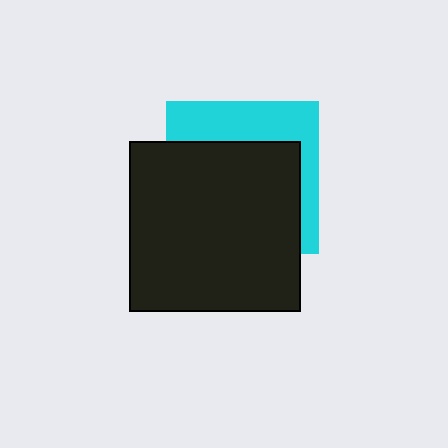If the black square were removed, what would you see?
You would see the complete cyan square.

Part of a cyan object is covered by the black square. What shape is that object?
It is a square.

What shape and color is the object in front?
The object in front is a black square.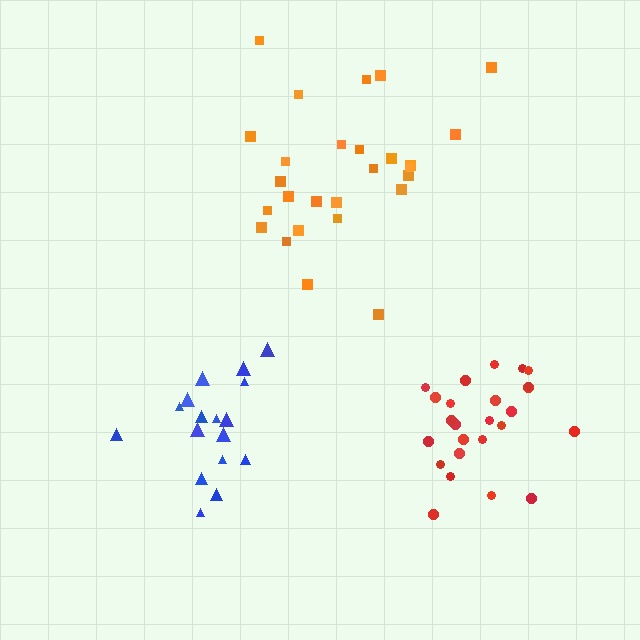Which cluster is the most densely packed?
Red.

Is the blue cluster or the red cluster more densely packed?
Red.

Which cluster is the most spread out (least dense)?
Orange.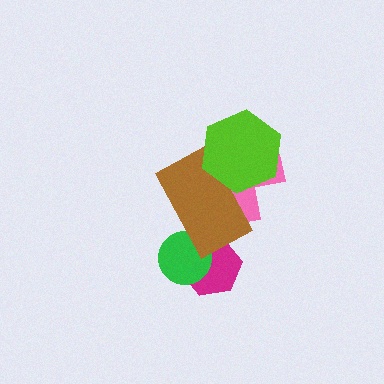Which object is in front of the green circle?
The brown rectangle is in front of the green circle.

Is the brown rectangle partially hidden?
Yes, it is partially covered by another shape.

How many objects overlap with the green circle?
2 objects overlap with the green circle.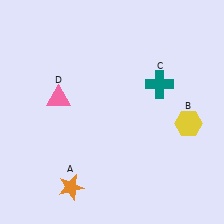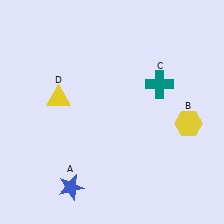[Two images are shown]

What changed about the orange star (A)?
In Image 1, A is orange. In Image 2, it changed to blue.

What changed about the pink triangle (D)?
In Image 1, D is pink. In Image 2, it changed to yellow.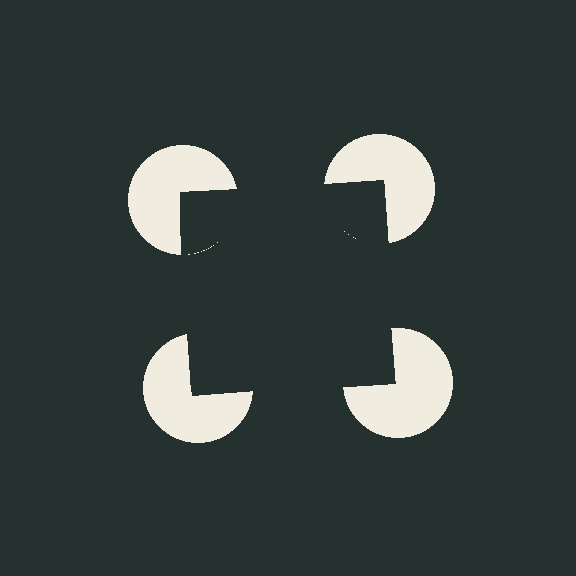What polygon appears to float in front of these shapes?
An illusory square — its edges are inferred from the aligned wedge cuts in the pac-man discs, not physically drawn.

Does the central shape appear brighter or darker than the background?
It typically appears slightly darker than the background, even though no actual brightness change is drawn.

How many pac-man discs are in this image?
There are 4 — one at each vertex of the illusory square.